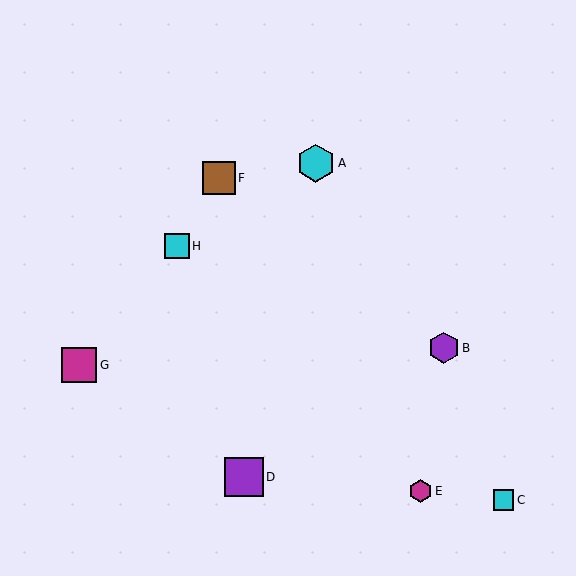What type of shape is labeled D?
Shape D is a purple square.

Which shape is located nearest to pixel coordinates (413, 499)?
The magenta hexagon (labeled E) at (420, 491) is nearest to that location.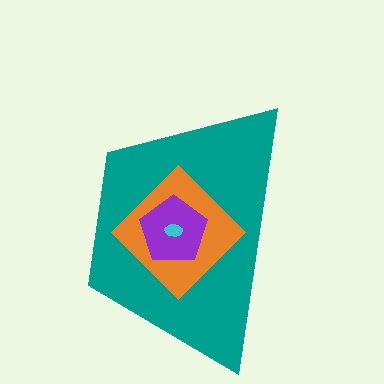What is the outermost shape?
The teal trapezoid.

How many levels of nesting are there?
4.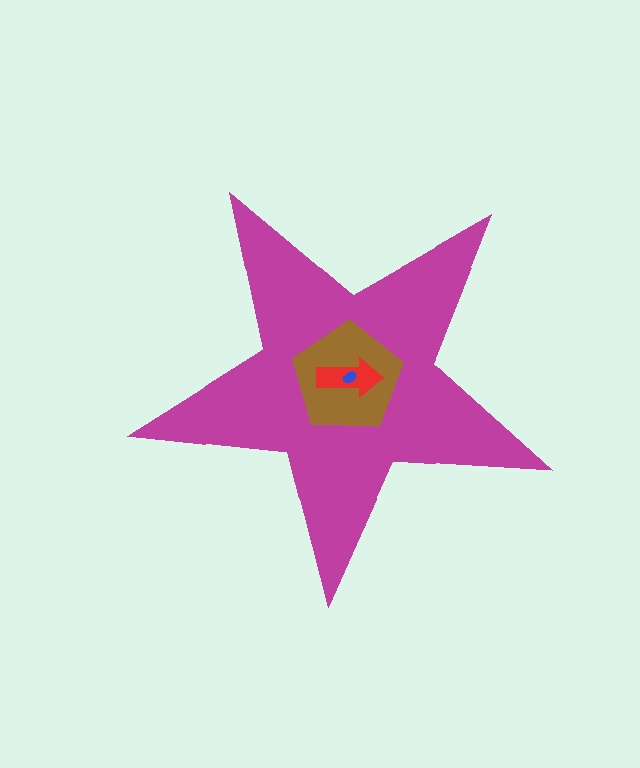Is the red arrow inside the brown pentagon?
Yes.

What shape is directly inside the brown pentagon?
The red arrow.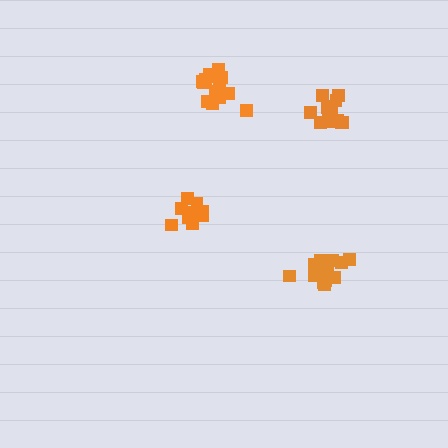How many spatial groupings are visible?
There are 4 spatial groupings.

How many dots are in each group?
Group 1: 16 dots, Group 2: 11 dots, Group 3: 14 dots, Group 4: 16 dots (57 total).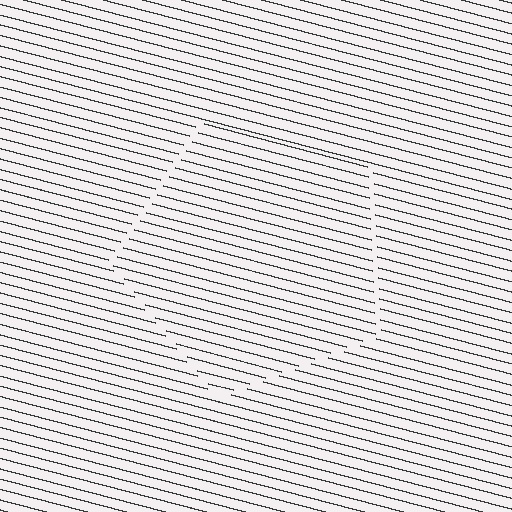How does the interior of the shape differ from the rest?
The interior of the shape contains the same grating, shifted by half a period — the contour is defined by the phase discontinuity where line-ends from the inner and outer gratings abut.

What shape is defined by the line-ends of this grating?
An illusory pentagon. The interior of the shape contains the same grating, shifted by half a period — the contour is defined by the phase discontinuity where line-ends from the inner and outer gratings abut.